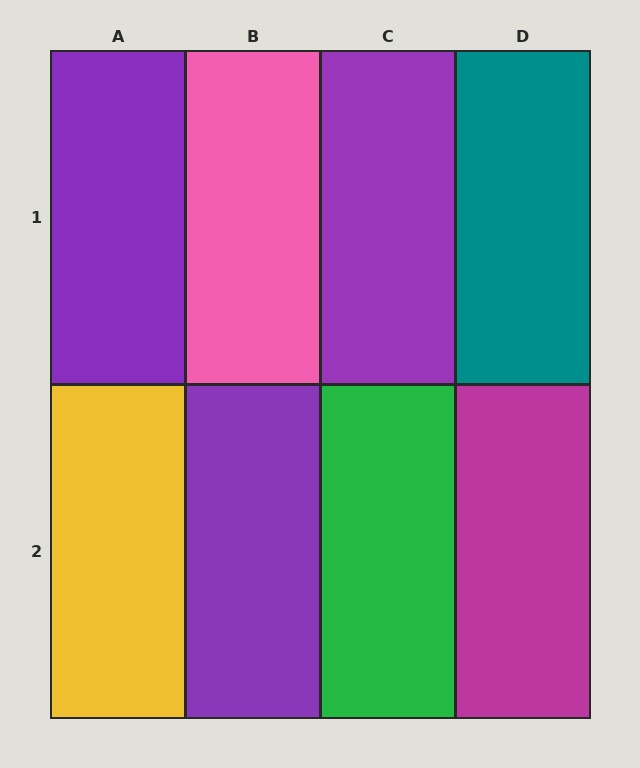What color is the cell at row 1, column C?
Purple.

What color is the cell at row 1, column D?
Teal.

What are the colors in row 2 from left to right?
Yellow, purple, green, magenta.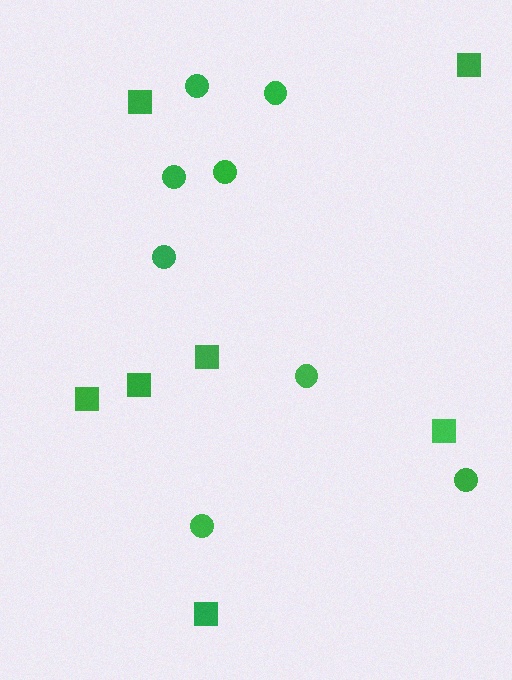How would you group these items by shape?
There are 2 groups: one group of circles (8) and one group of squares (7).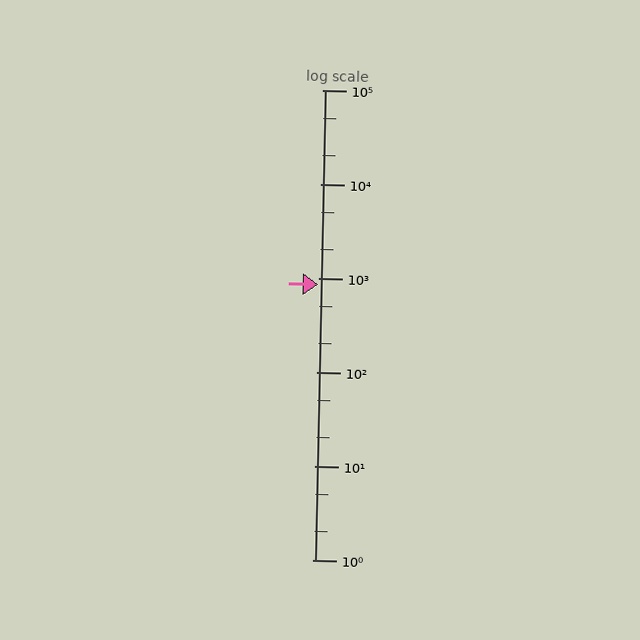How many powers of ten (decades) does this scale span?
The scale spans 5 decades, from 1 to 100000.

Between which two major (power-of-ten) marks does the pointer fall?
The pointer is between 100 and 1000.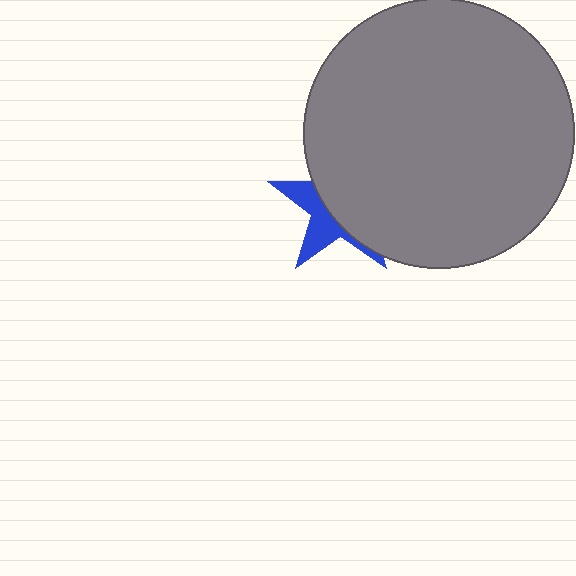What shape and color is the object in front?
The object in front is a gray circle.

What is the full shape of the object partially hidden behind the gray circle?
The partially hidden object is a blue star.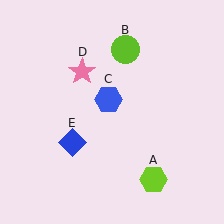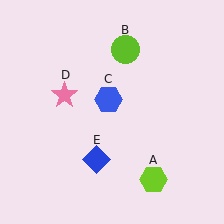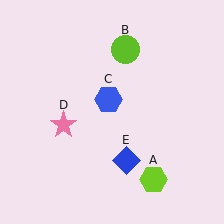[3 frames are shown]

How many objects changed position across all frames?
2 objects changed position: pink star (object D), blue diamond (object E).